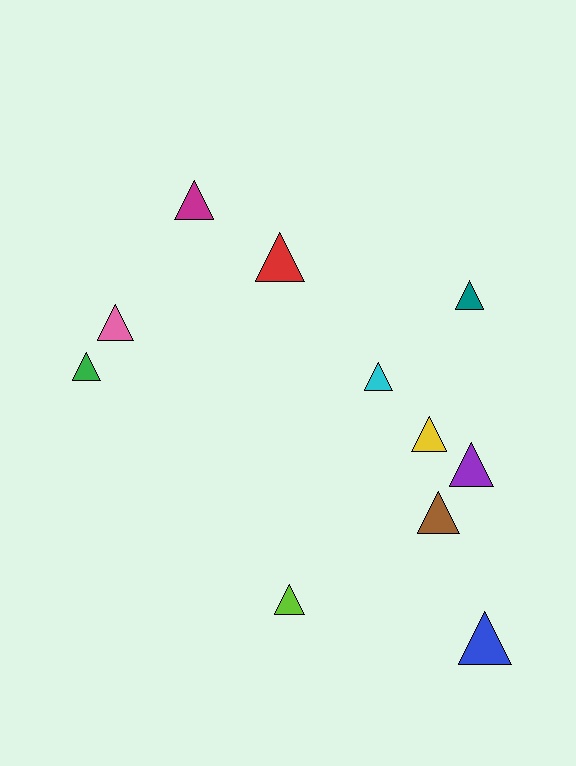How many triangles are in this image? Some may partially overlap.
There are 11 triangles.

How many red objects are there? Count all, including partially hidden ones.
There is 1 red object.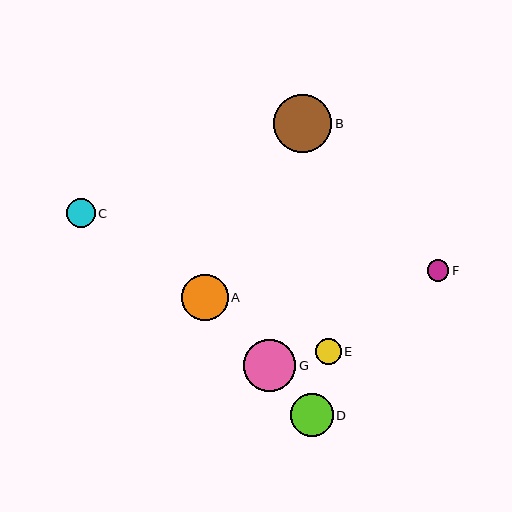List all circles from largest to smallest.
From largest to smallest: B, G, A, D, C, E, F.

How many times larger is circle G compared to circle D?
Circle G is approximately 1.2 times the size of circle D.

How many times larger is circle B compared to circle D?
Circle B is approximately 1.3 times the size of circle D.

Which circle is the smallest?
Circle F is the smallest with a size of approximately 21 pixels.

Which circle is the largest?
Circle B is the largest with a size of approximately 58 pixels.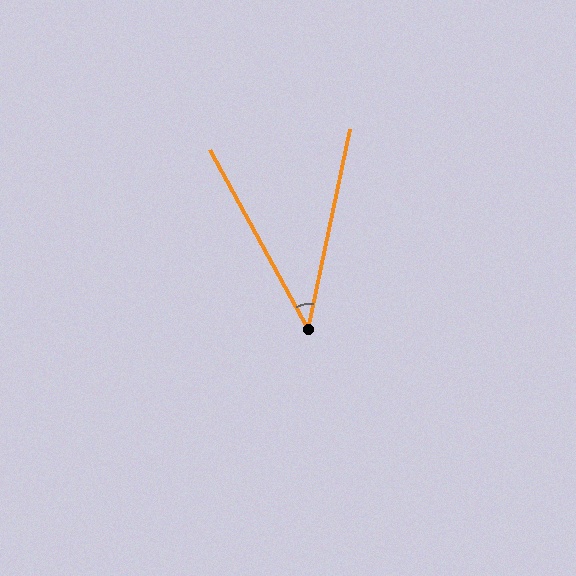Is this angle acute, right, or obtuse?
It is acute.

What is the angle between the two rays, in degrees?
Approximately 40 degrees.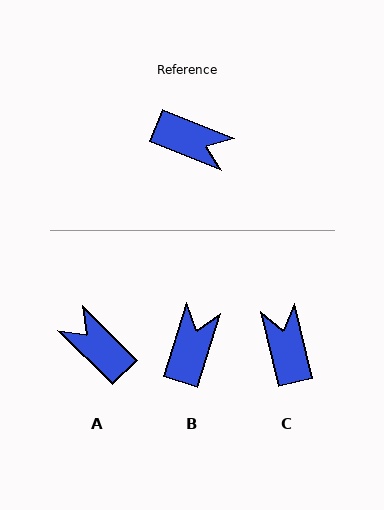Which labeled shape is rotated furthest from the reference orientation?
A, about 157 degrees away.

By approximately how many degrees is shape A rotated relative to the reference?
Approximately 157 degrees counter-clockwise.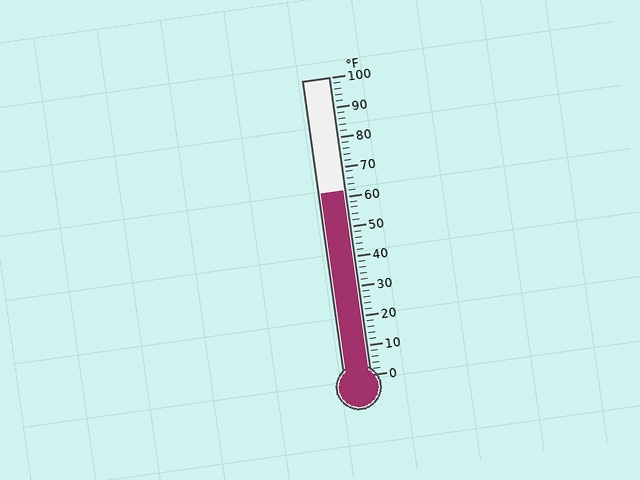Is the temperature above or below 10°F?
The temperature is above 10°F.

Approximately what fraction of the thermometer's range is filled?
The thermometer is filled to approximately 60% of its range.